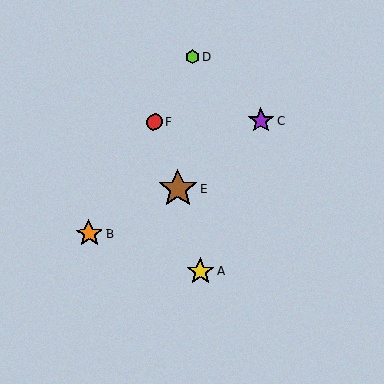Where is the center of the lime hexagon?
The center of the lime hexagon is at (193, 57).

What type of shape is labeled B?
Shape B is an orange star.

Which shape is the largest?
The brown star (labeled E) is the largest.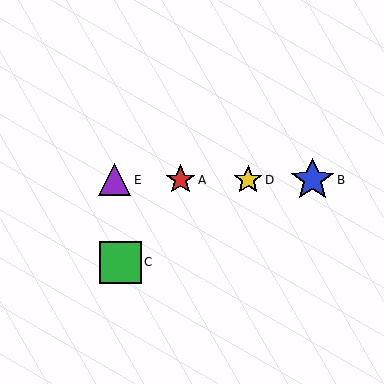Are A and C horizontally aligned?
No, A is at y≈180 and C is at y≈262.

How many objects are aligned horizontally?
4 objects (A, B, D, E) are aligned horizontally.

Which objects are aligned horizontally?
Objects A, B, D, E are aligned horizontally.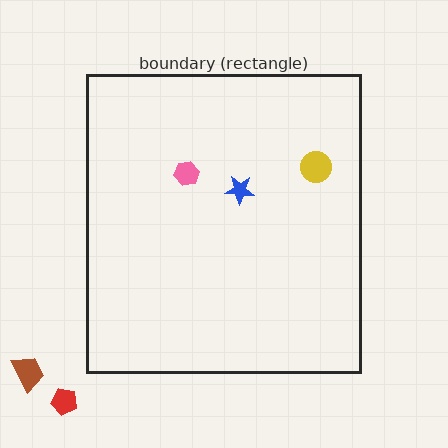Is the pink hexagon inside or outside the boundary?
Inside.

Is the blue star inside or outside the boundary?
Inside.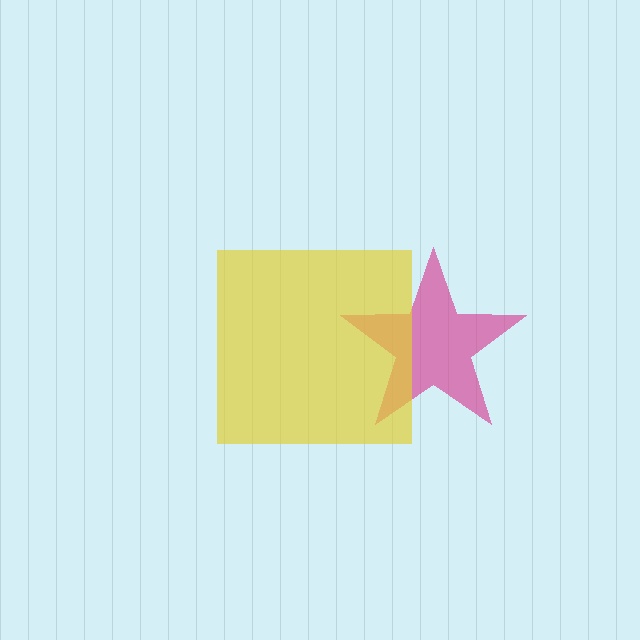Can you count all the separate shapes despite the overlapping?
Yes, there are 2 separate shapes.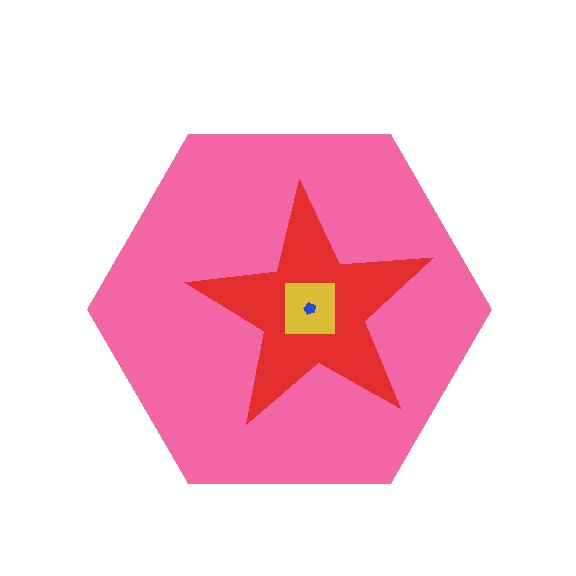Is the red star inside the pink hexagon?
Yes.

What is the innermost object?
The blue pentagon.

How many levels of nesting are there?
4.